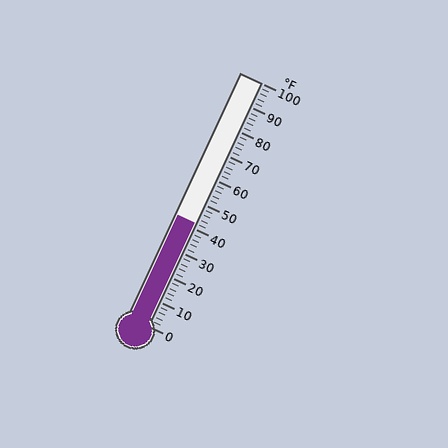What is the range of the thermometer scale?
The thermometer scale ranges from 0°F to 100°F.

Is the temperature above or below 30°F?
The temperature is above 30°F.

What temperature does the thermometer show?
The thermometer shows approximately 42°F.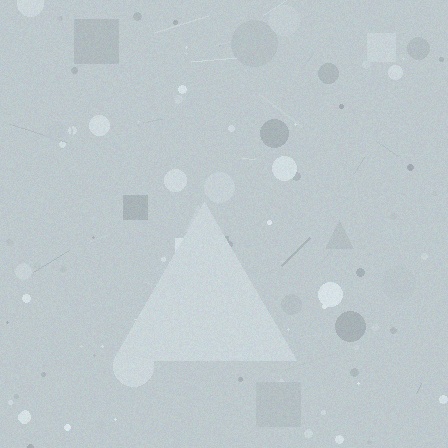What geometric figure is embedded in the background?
A triangle is embedded in the background.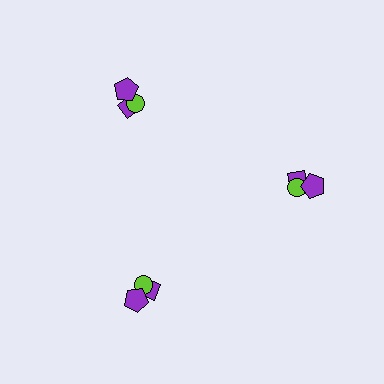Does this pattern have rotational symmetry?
Yes, this pattern has 3-fold rotational symmetry. It looks the same after rotating 120 degrees around the center.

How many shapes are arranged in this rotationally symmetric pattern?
There are 9 shapes, arranged in 3 groups of 3.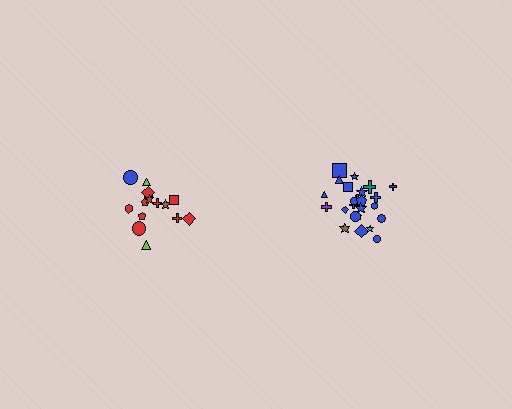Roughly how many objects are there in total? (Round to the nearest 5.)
Roughly 40 objects in total.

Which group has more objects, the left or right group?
The right group.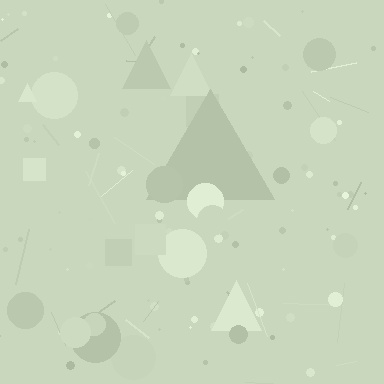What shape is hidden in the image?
A triangle is hidden in the image.